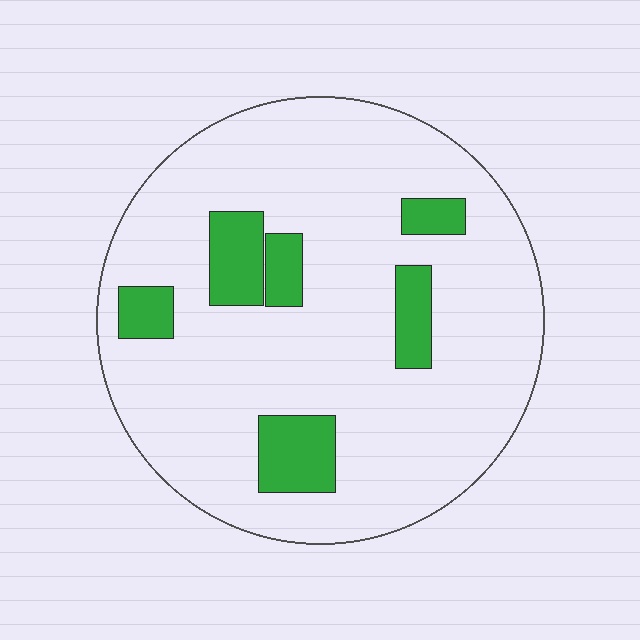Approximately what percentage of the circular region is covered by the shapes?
Approximately 15%.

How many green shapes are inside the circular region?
6.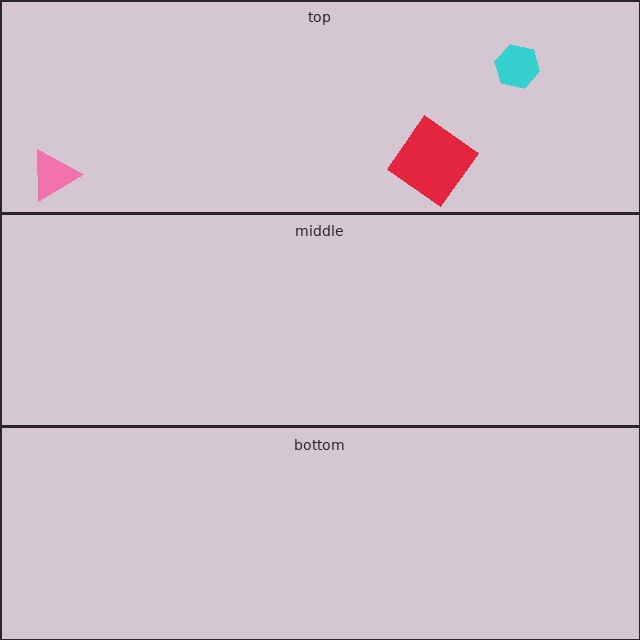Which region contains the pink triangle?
The top region.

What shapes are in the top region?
The cyan hexagon, the pink triangle, the red diamond.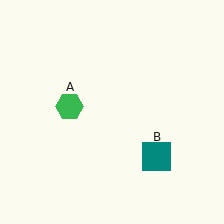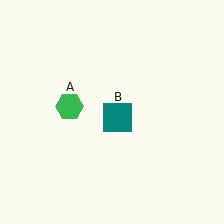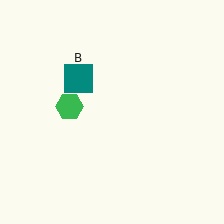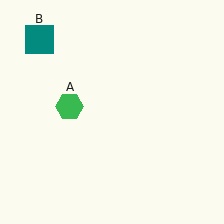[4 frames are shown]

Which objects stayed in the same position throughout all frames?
Green hexagon (object A) remained stationary.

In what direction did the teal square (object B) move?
The teal square (object B) moved up and to the left.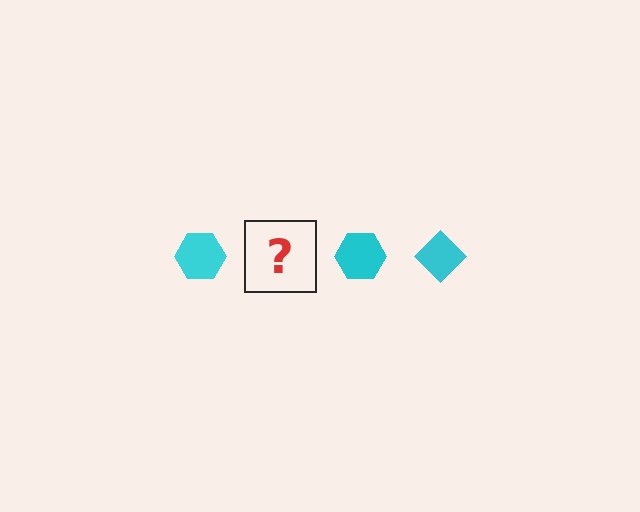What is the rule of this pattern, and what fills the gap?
The rule is that the pattern cycles through hexagon, diamond shapes in cyan. The gap should be filled with a cyan diamond.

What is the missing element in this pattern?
The missing element is a cyan diamond.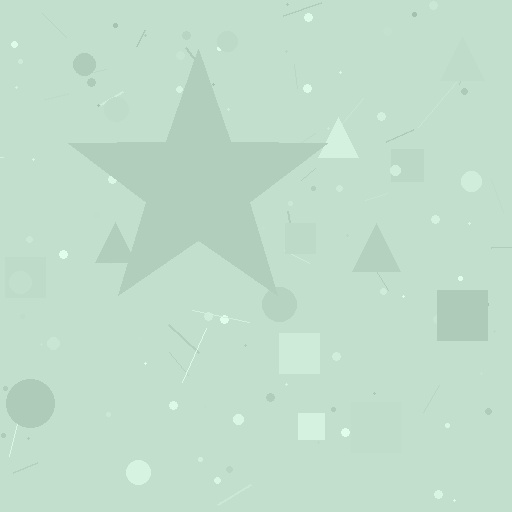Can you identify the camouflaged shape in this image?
The camouflaged shape is a star.